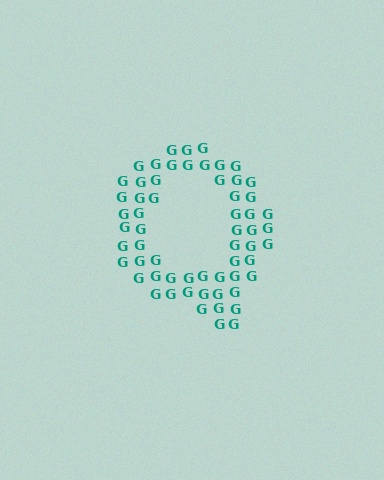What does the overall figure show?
The overall figure shows the letter Q.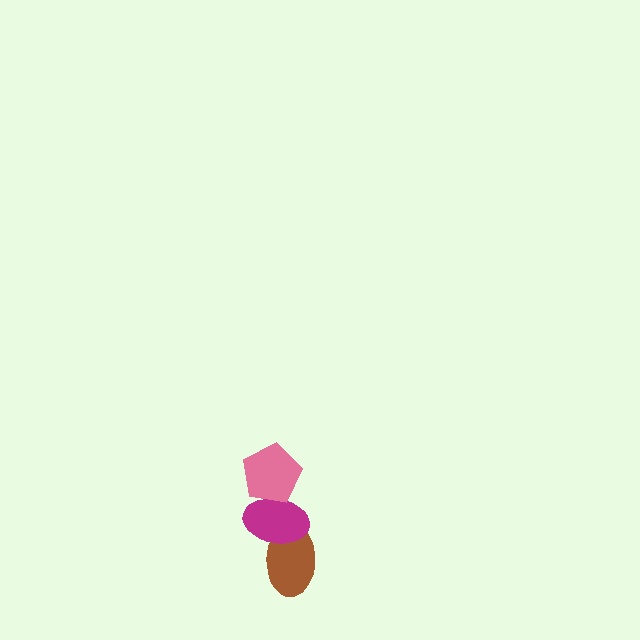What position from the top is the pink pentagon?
The pink pentagon is 1st from the top.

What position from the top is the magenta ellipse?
The magenta ellipse is 2nd from the top.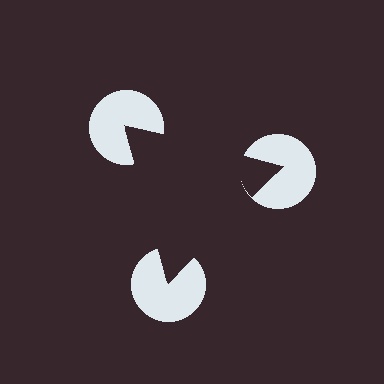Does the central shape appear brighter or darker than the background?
It typically appears slightly darker than the background, even though no actual brightness change is drawn.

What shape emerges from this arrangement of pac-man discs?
An illusory triangle — its edges are inferred from the aligned wedge cuts in the pac-man discs, not physically drawn.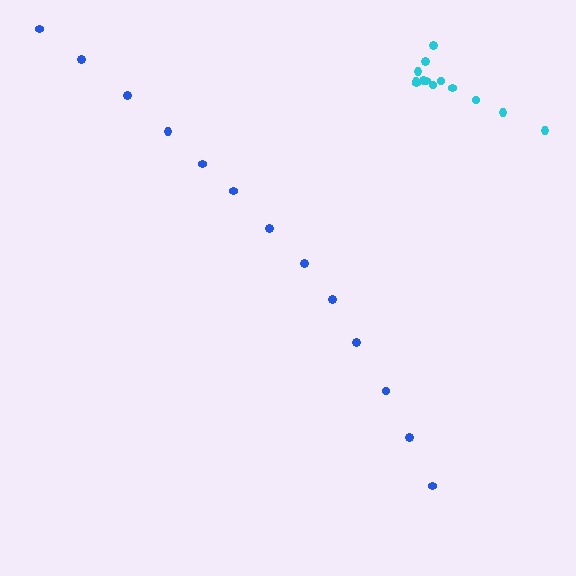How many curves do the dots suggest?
There are 2 distinct paths.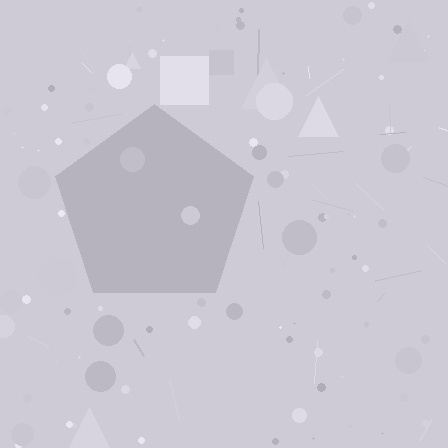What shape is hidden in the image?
A pentagon is hidden in the image.